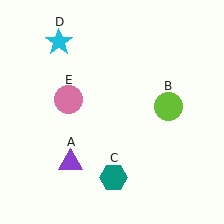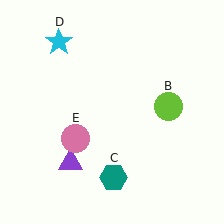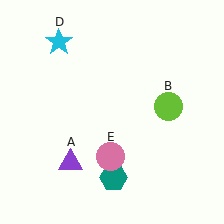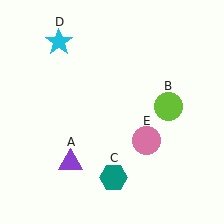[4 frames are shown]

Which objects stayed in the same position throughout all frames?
Purple triangle (object A) and lime circle (object B) and teal hexagon (object C) and cyan star (object D) remained stationary.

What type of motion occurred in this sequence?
The pink circle (object E) rotated counterclockwise around the center of the scene.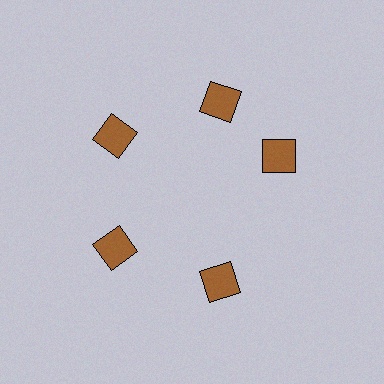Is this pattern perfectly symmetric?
No. The 5 brown squares are arranged in a ring, but one element near the 3 o'clock position is rotated out of alignment along the ring, breaking the 5-fold rotational symmetry.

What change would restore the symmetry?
The symmetry would be restored by rotating it back into even spacing with its neighbors so that all 5 squares sit at equal angles and equal distance from the center.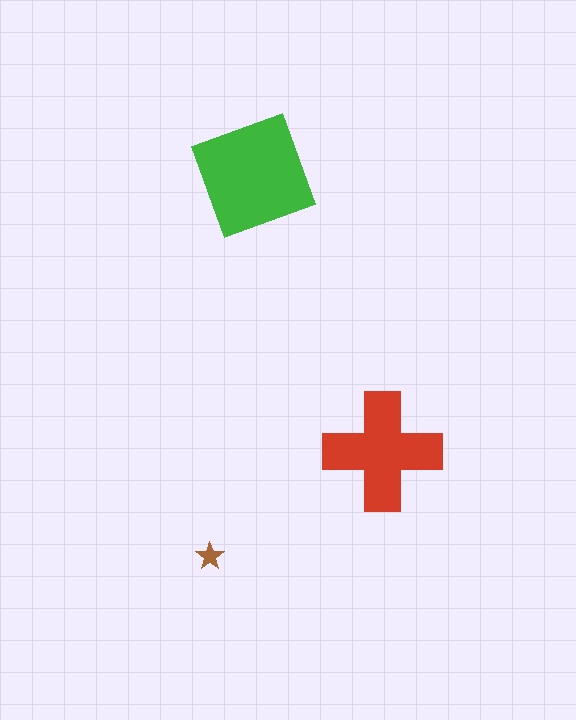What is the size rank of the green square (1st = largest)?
1st.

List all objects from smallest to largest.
The brown star, the red cross, the green square.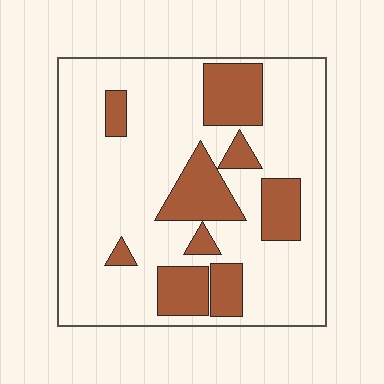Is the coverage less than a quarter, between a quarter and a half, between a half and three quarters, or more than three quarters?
Less than a quarter.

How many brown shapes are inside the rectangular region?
9.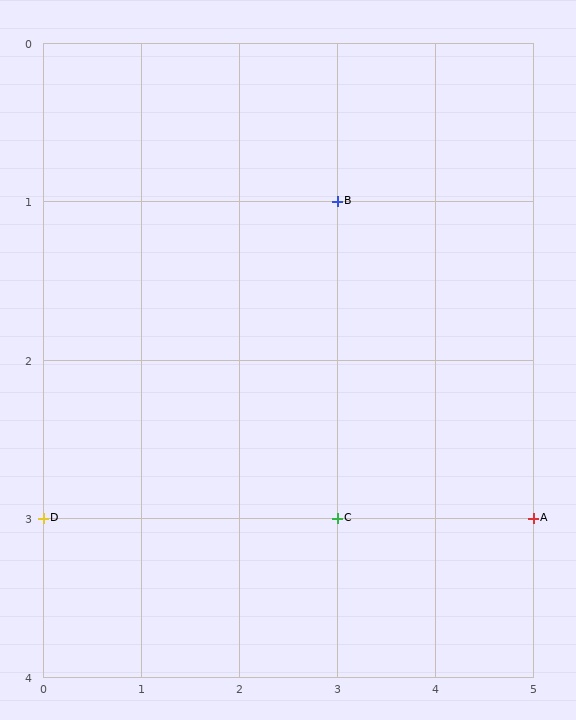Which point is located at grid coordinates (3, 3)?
Point C is at (3, 3).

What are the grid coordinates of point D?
Point D is at grid coordinates (0, 3).